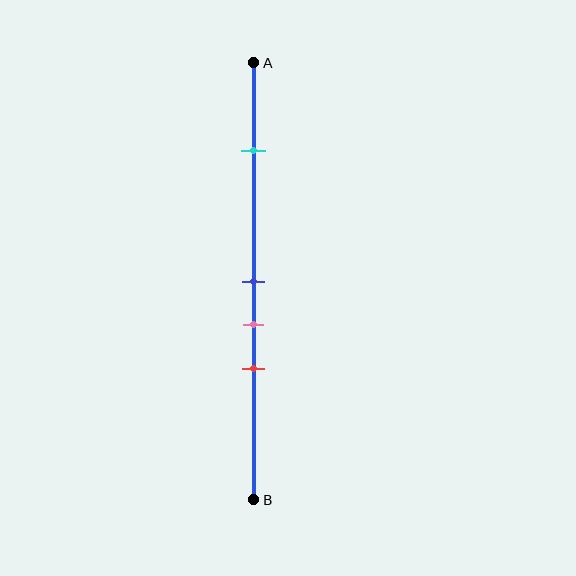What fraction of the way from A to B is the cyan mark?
The cyan mark is approximately 20% (0.2) of the way from A to B.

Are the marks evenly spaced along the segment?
No, the marks are not evenly spaced.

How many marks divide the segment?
There are 4 marks dividing the segment.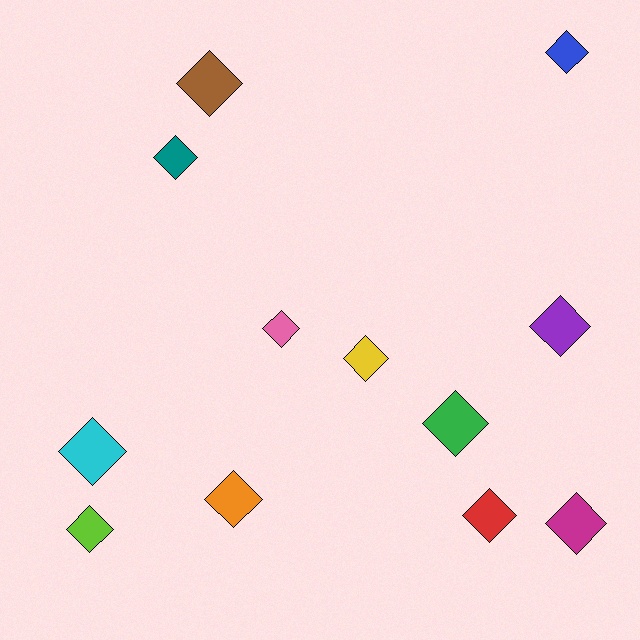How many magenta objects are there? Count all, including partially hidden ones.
There is 1 magenta object.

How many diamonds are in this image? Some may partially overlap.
There are 12 diamonds.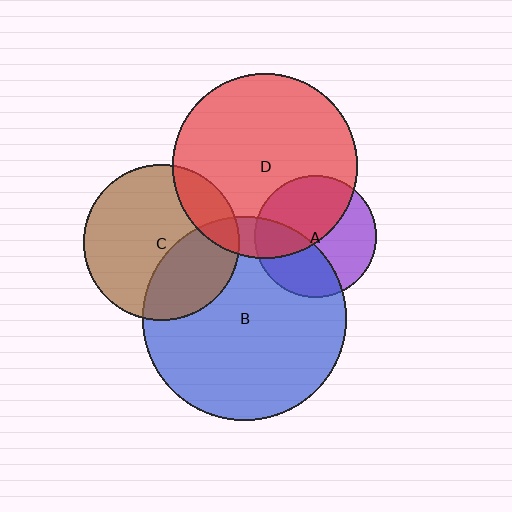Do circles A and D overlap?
Yes.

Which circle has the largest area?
Circle B (blue).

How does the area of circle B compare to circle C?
Approximately 1.7 times.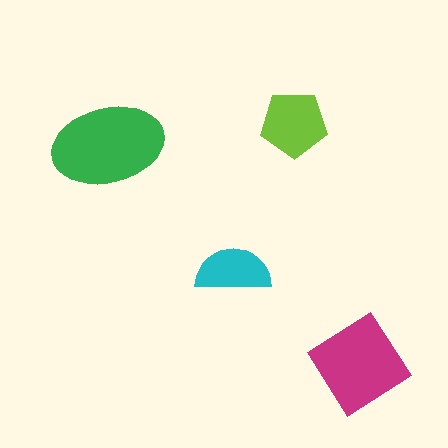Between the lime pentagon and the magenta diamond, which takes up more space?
The magenta diamond.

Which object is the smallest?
The cyan semicircle.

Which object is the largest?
The green ellipse.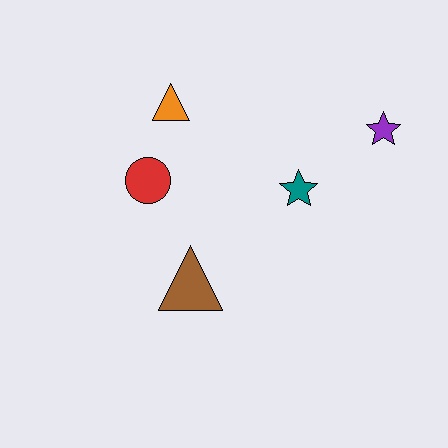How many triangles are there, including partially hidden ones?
There are 2 triangles.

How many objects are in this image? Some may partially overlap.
There are 5 objects.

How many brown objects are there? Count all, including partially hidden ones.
There is 1 brown object.